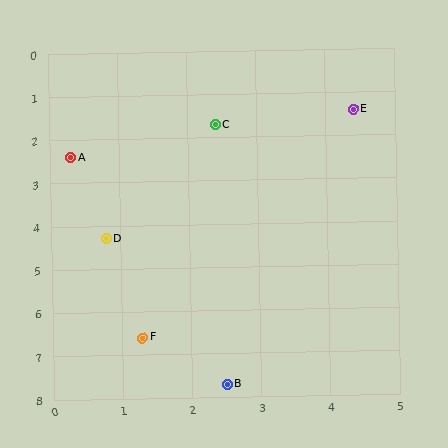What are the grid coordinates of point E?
Point E is at approximately (4.4, 1.4).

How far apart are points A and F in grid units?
Points A and F are about 4.3 grid units apart.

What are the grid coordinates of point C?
Point C is at approximately (2.4, 1.7).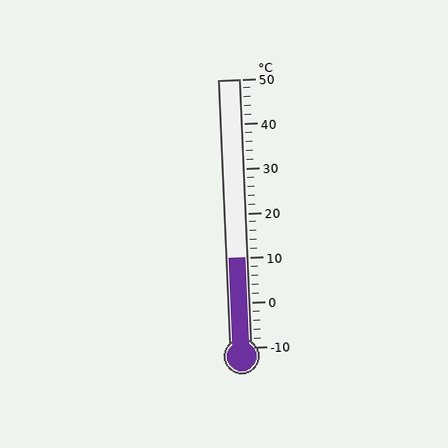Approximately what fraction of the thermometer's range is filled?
The thermometer is filled to approximately 35% of its range.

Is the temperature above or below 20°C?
The temperature is below 20°C.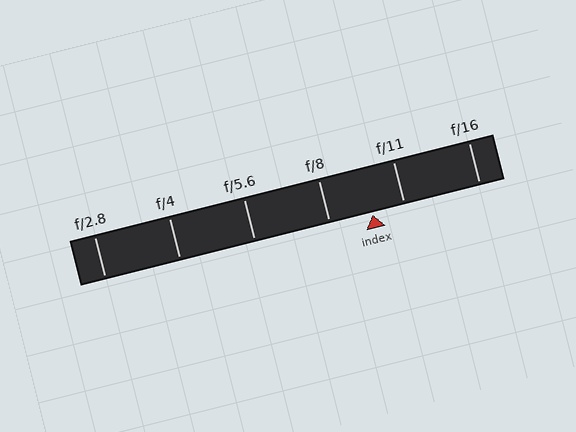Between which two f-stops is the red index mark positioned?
The index mark is between f/8 and f/11.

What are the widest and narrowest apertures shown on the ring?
The widest aperture shown is f/2.8 and the narrowest is f/16.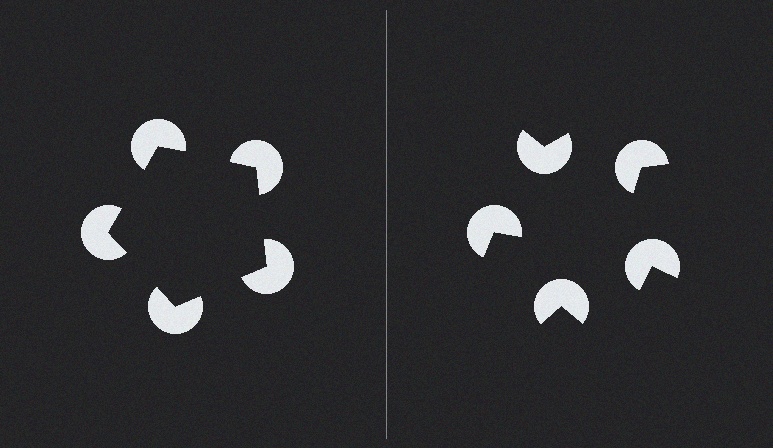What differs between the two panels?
The pac-man discs are positioned identically on both sides; only the wedge orientations differ. On the left they align to a pentagon; on the right they are misaligned.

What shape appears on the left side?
An illusory pentagon.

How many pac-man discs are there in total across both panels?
10 — 5 on each side.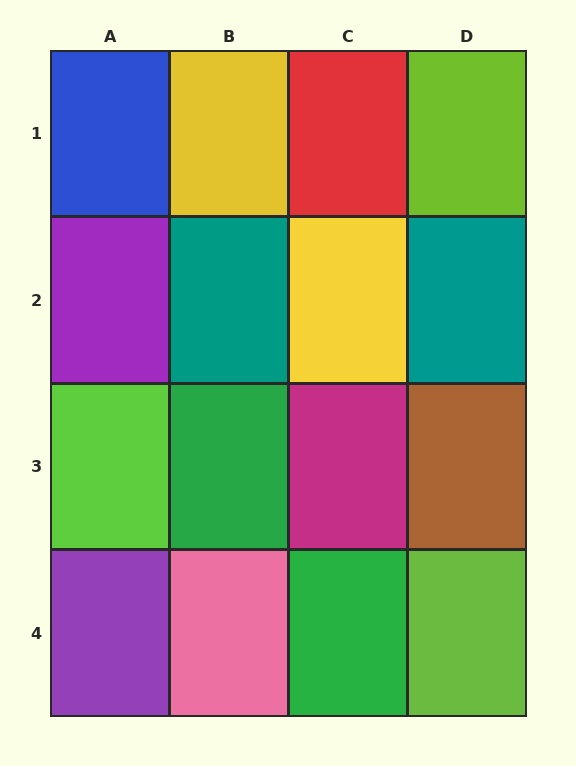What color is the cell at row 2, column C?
Yellow.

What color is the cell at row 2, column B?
Teal.